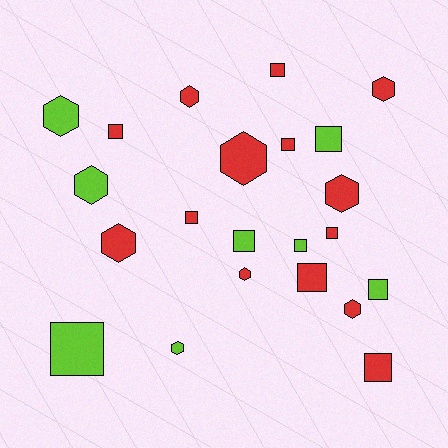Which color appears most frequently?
Red, with 14 objects.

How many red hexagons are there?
There are 7 red hexagons.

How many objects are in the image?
There are 22 objects.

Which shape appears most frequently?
Square, with 12 objects.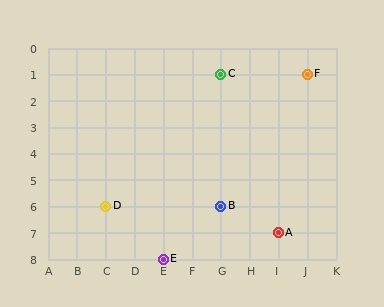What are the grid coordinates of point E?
Point E is at grid coordinates (E, 8).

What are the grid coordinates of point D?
Point D is at grid coordinates (C, 6).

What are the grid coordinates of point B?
Point B is at grid coordinates (G, 6).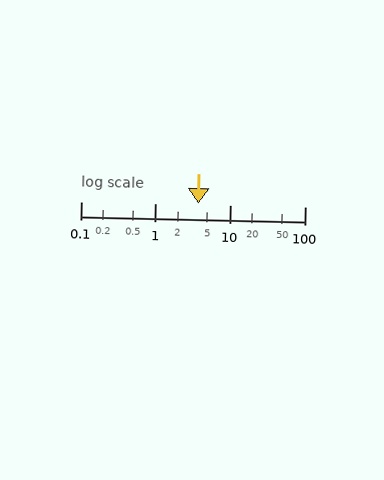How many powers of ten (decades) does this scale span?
The scale spans 3 decades, from 0.1 to 100.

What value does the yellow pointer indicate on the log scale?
The pointer indicates approximately 3.7.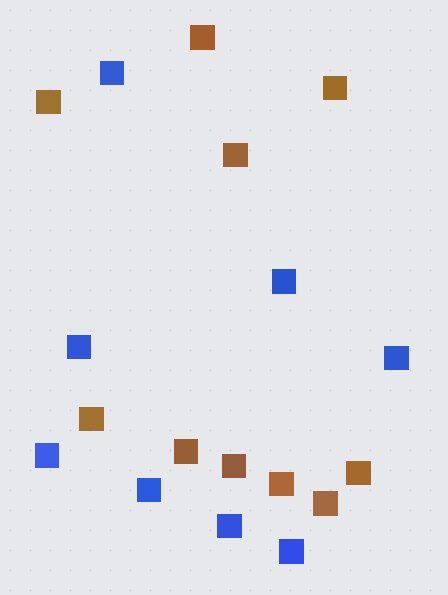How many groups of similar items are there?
There are 2 groups: one group of brown squares (10) and one group of blue squares (8).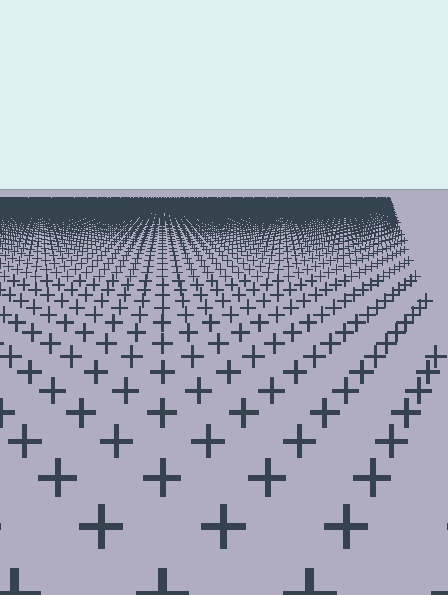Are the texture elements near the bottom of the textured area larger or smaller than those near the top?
Larger. Near the bottom, elements are closer to the viewer and appear at a bigger on-screen size.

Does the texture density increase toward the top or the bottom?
Density increases toward the top.